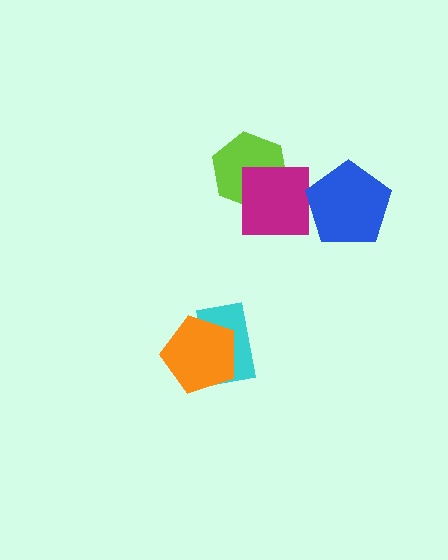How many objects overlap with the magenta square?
1 object overlaps with the magenta square.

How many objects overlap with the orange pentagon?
1 object overlaps with the orange pentagon.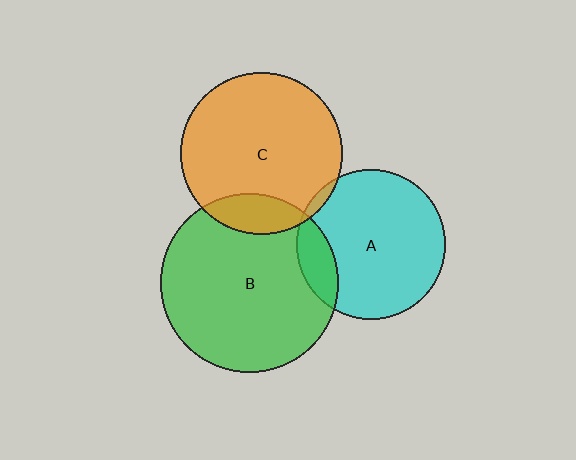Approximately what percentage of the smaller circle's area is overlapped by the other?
Approximately 5%.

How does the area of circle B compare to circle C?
Approximately 1.2 times.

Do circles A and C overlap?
Yes.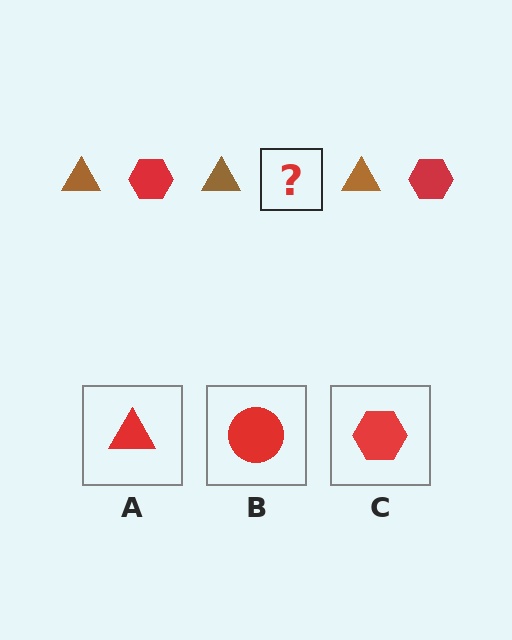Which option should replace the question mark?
Option C.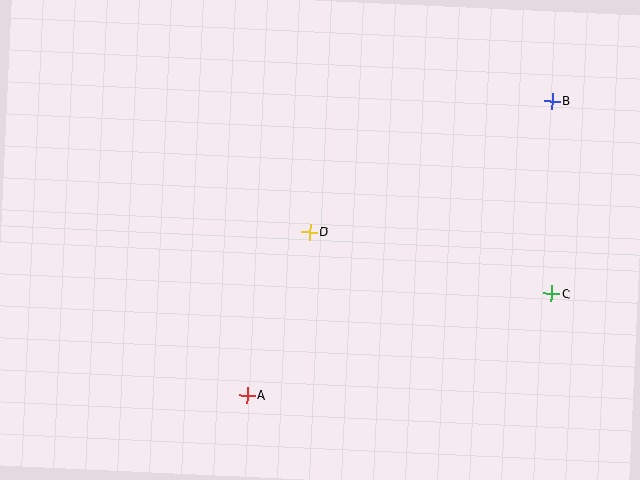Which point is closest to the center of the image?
Point D at (310, 232) is closest to the center.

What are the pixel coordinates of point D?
Point D is at (310, 232).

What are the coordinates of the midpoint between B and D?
The midpoint between B and D is at (431, 166).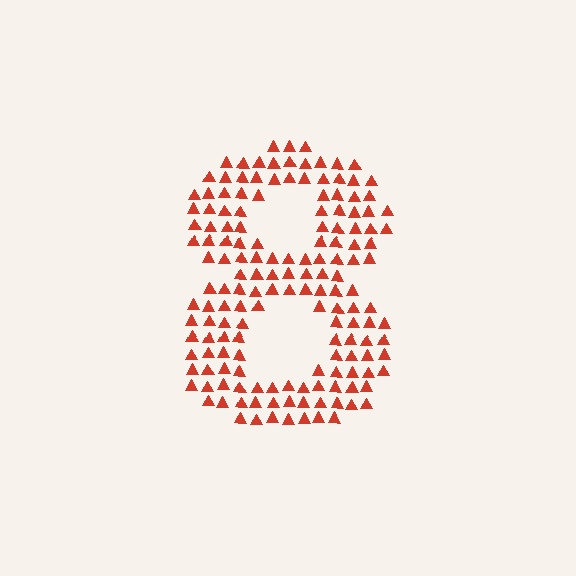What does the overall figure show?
The overall figure shows the digit 8.